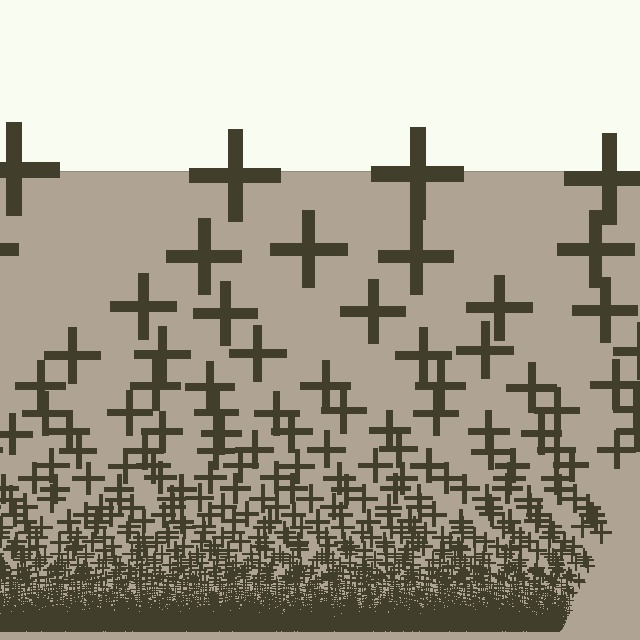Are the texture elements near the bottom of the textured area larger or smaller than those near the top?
Smaller. The gradient is inverted — elements near the bottom are smaller and denser.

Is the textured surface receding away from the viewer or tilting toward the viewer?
The surface appears to tilt toward the viewer. Texture elements get larger and sparser toward the top.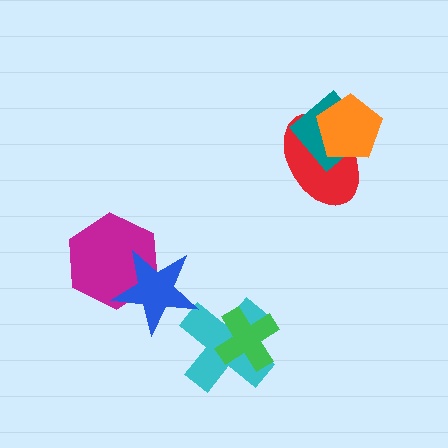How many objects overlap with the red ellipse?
2 objects overlap with the red ellipse.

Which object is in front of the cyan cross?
The green cross is in front of the cyan cross.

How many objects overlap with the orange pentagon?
2 objects overlap with the orange pentagon.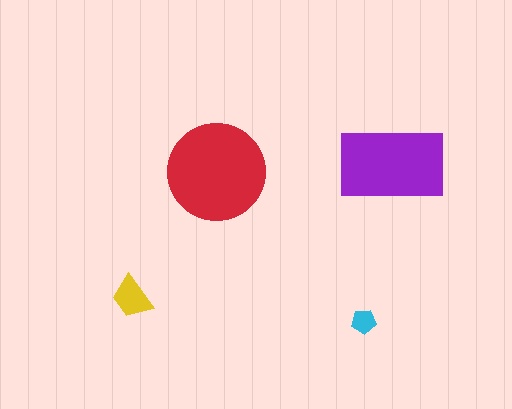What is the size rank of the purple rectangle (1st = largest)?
2nd.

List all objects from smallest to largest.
The cyan pentagon, the yellow trapezoid, the purple rectangle, the red circle.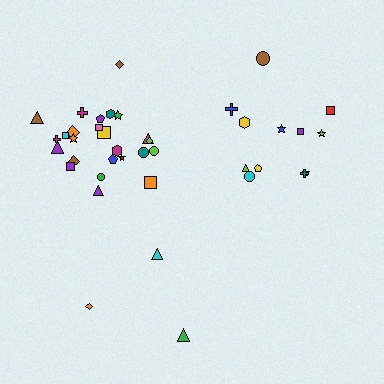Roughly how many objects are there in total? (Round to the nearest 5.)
Roughly 40 objects in total.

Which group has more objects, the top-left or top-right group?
The top-left group.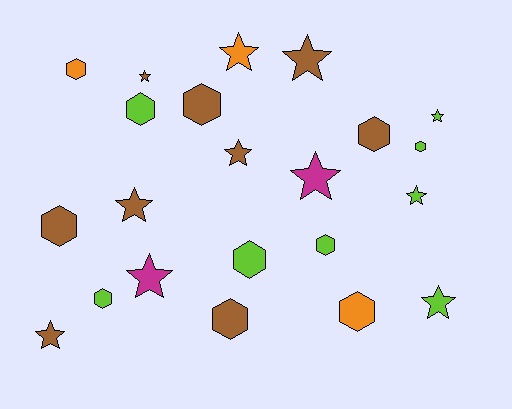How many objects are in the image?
There are 22 objects.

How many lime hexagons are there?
There are 5 lime hexagons.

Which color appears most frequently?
Brown, with 9 objects.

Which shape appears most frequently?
Hexagon, with 11 objects.